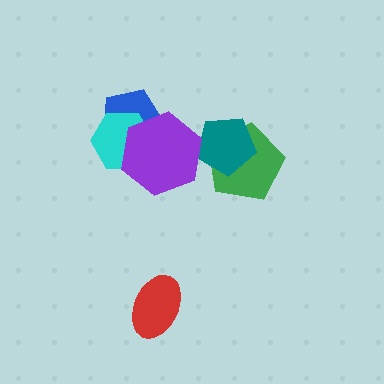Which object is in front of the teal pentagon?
The purple hexagon is in front of the teal pentagon.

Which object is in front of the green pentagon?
The teal pentagon is in front of the green pentagon.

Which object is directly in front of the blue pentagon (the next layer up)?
The cyan hexagon is directly in front of the blue pentagon.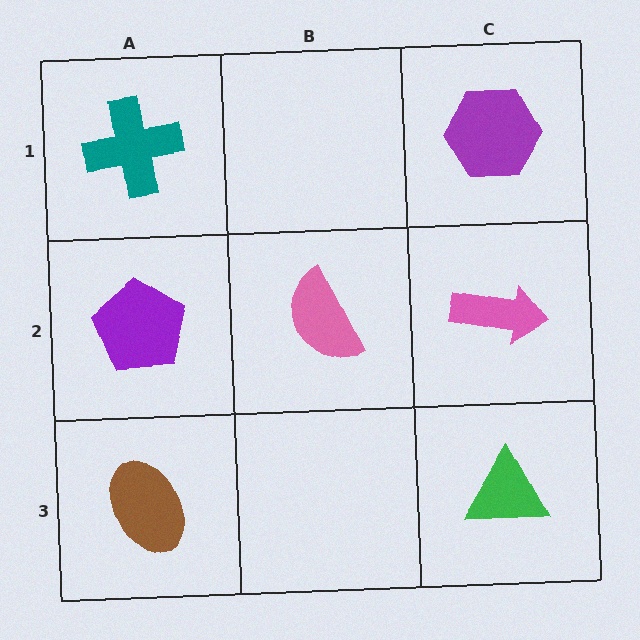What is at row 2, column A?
A purple pentagon.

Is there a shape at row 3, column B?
No, that cell is empty.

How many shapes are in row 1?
2 shapes.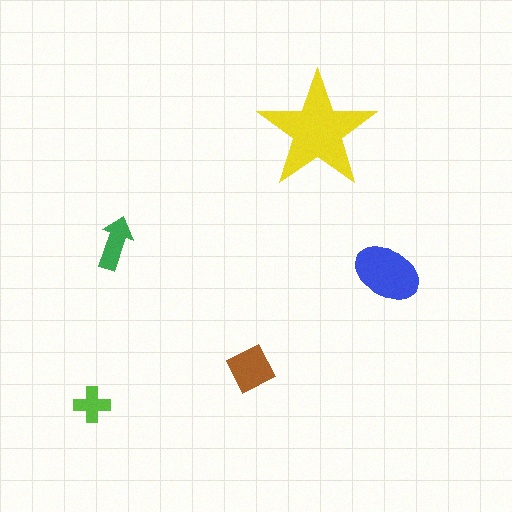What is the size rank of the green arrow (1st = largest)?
4th.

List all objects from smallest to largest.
The lime cross, the green arrow, the brown diamond, the blue ellipse, the yellow star.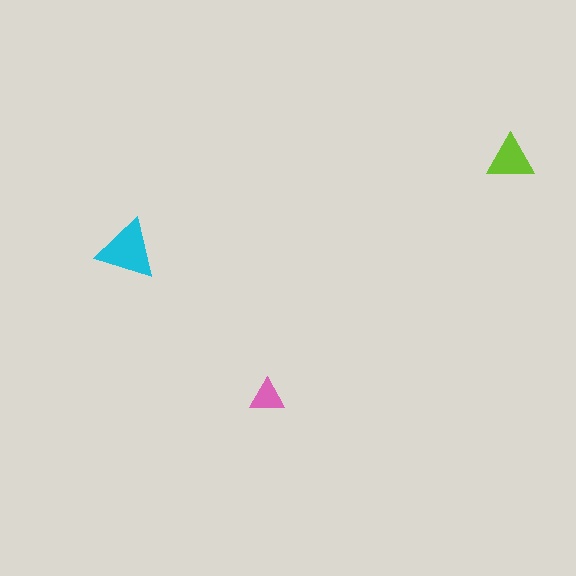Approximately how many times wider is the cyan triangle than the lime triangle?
About 1.5 times wider.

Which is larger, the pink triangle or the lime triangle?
The lime one.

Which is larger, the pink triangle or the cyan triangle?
The cyan one.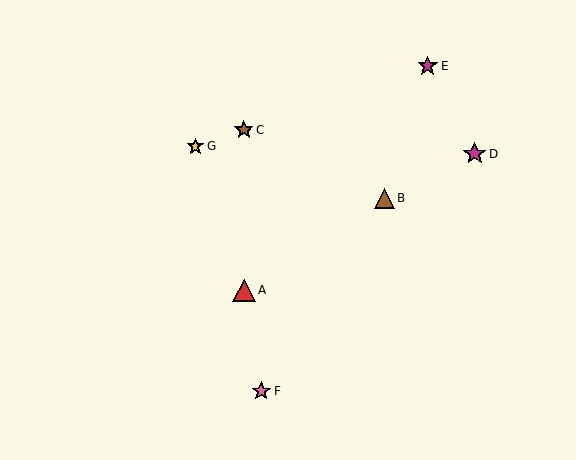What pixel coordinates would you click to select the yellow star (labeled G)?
Click at (195, 146) to select the yellow star G.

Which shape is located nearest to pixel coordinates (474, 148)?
The magenta star (labeled D) at (475, 154) is nearest to that location.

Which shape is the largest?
The red triangle (labeled A) is the largest.